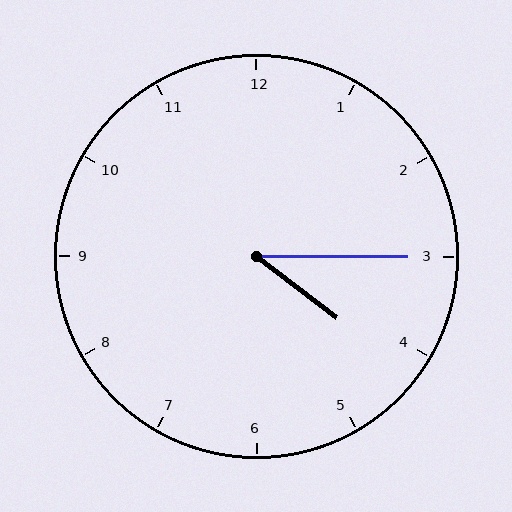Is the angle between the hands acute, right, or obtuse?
It is acute.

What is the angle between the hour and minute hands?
Approximately 38 degrees.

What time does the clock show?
4:15.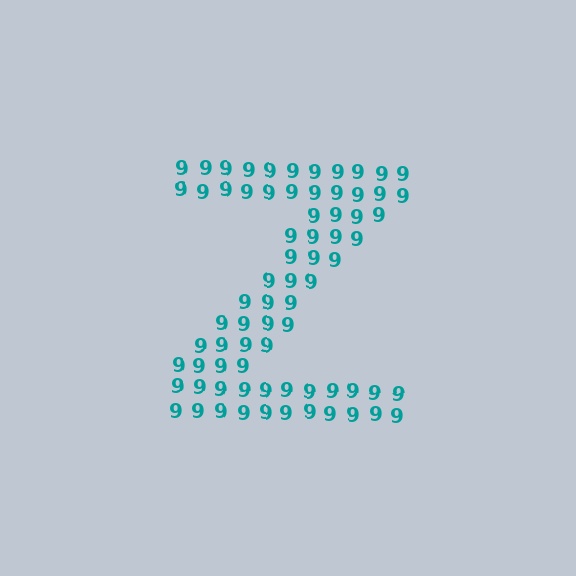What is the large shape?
The large shape is the letter Z.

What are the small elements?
The small elements are digit 9's.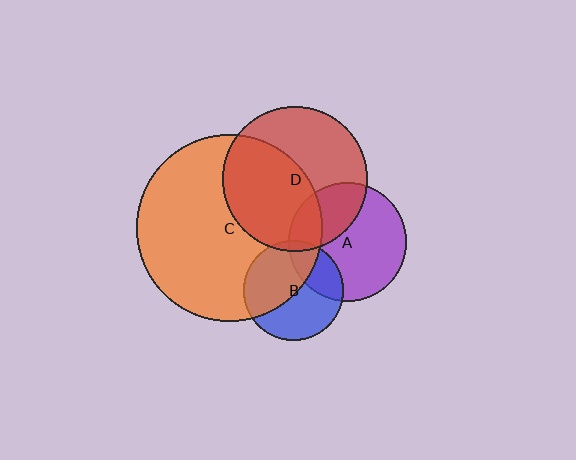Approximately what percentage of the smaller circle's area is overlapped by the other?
Approximately 50%.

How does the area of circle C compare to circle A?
Approximately 2.5 times.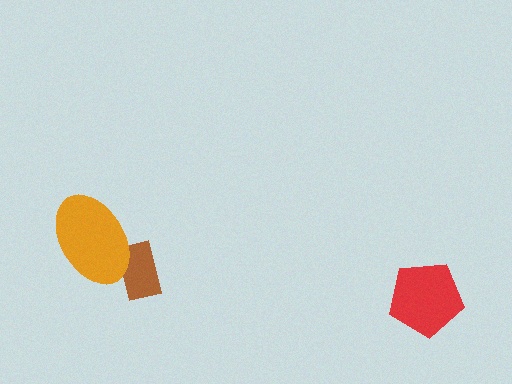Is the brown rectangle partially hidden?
Yes, it is partially covered by another shape.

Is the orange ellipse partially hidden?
No, no other shape covers it.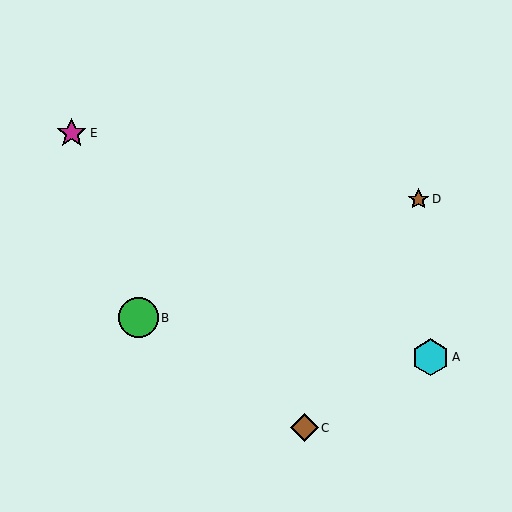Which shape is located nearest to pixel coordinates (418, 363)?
The cyan hexagon (labeled A) at (431, 357) is nearest to that location.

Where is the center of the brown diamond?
The center of the brown diamond is at (304, 428).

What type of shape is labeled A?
Shape A is a cyan hexagon.